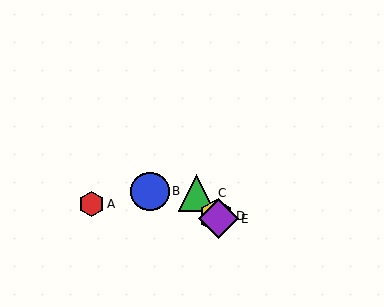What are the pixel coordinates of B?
Object B is at (150, 191).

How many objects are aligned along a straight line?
3 objects (C, D, E) are aligned along a straight line.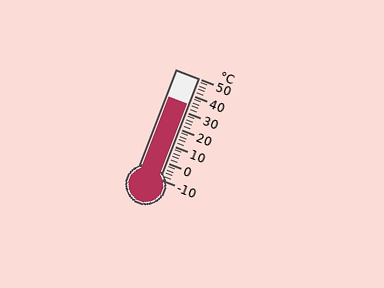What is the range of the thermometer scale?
The thermometer scale ranges from -10°C to 50°C.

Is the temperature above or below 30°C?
The temperature is above 30°C.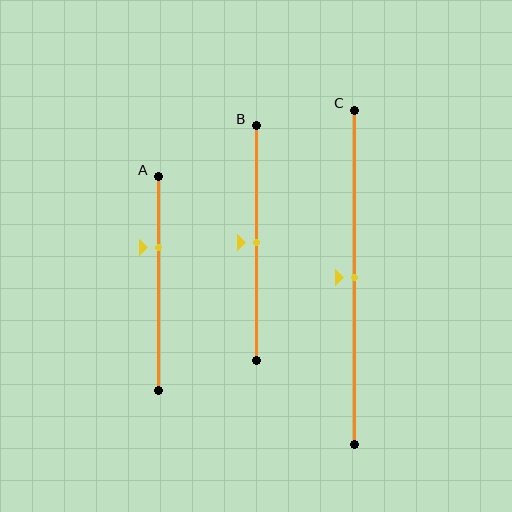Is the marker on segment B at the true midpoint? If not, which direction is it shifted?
Yes, the marker on segment B is at the true midpoint.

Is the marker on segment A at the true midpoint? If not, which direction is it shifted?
No, the marker on segment A is shifted upward by about 17% of the segment length.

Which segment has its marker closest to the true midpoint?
Segment B has its marker closest to the true midpoint.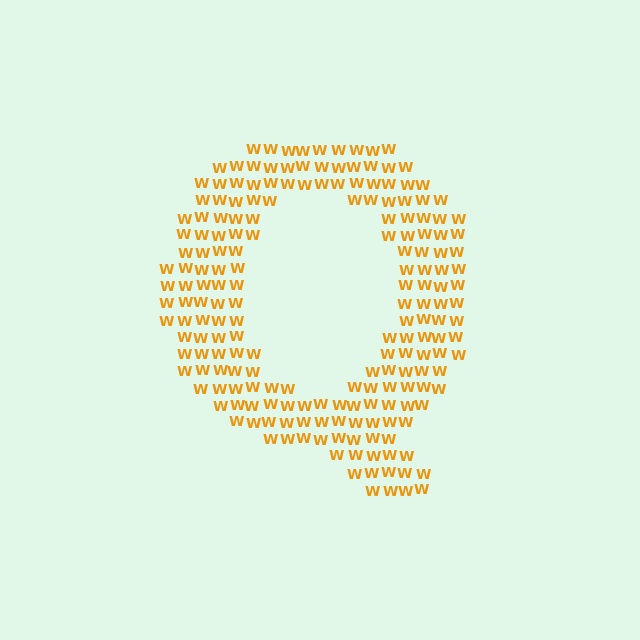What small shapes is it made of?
It is made of small letter W's.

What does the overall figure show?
The overall figure shows the letter Q.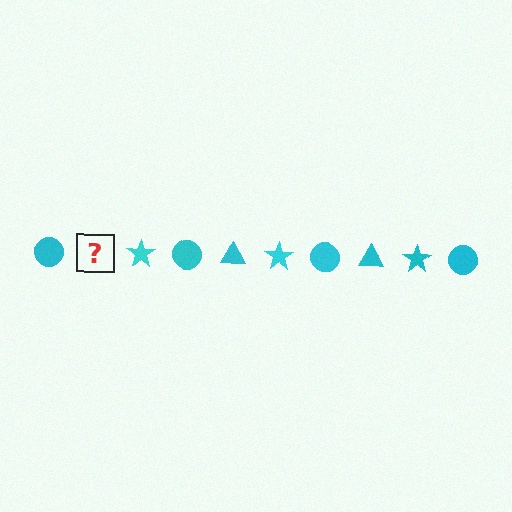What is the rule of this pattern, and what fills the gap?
The rule is that the pattern cycles through circle, triangle, star shapes in cyan. The gap should be filled with a cyan triangle.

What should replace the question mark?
The question mark should be replaced with a cyan triangle.